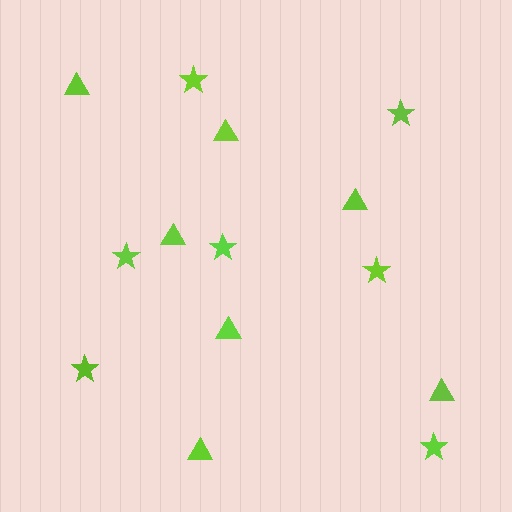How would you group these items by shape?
There are 2 groups: one group of stars (7) and one group of triangles (7).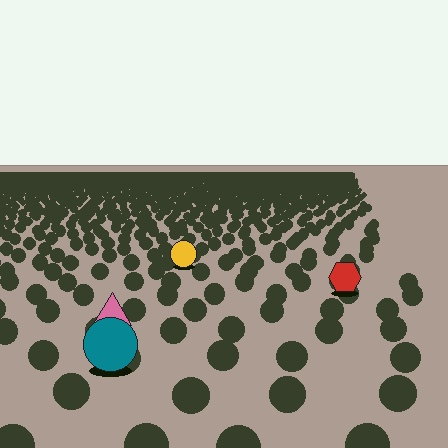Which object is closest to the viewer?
The teal circle is closest. The texture marks near it are larger and more spread out.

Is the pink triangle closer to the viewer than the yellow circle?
Yes. The pink triangle is closer — you can tell from the texture gradient: the ground texture is coarser near it.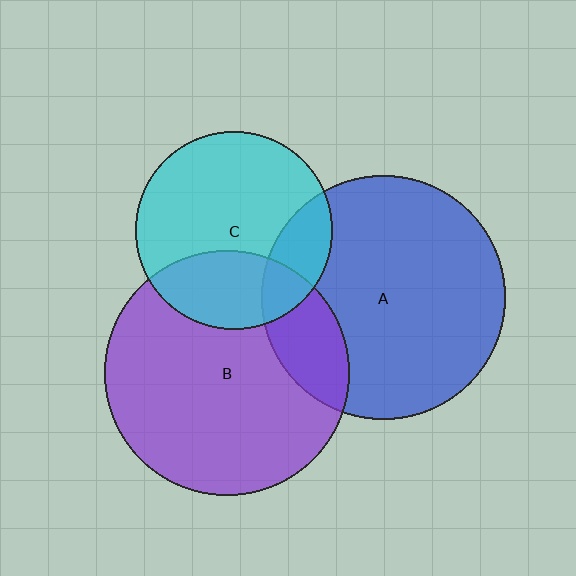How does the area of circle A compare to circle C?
Approximately 1.5 times.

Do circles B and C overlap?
Yes.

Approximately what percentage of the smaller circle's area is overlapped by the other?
Approximately 30%.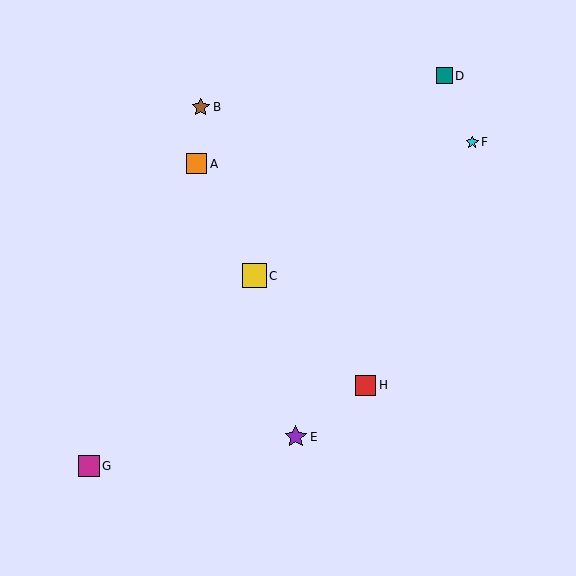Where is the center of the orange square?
The center of the orange square is at (197, 164).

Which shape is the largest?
The yellow square (labeled C) is the largest.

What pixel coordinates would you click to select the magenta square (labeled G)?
Click at (89, 466) to select the magenta square G.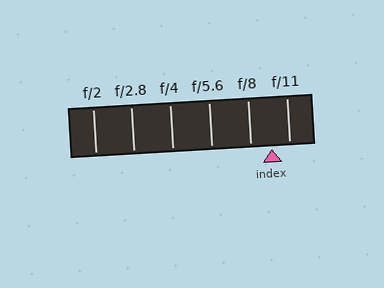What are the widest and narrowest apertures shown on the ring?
The widest aperture shown is f/2 and the narrowest is f/11.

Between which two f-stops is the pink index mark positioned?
The index mark is between f/8 and f/11.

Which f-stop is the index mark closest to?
The index mark is closest to f/11.